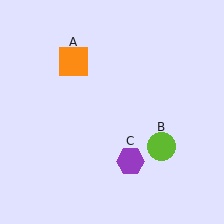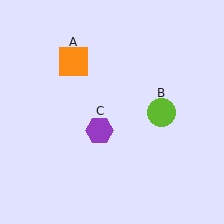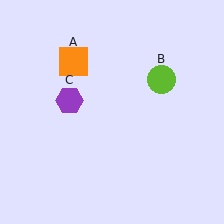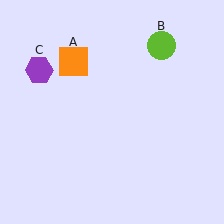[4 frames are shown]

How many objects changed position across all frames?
2 objects changed position: lime circle (object B), purple hexagon (object C).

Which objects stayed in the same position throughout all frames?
Orange square (object A) remained stationary.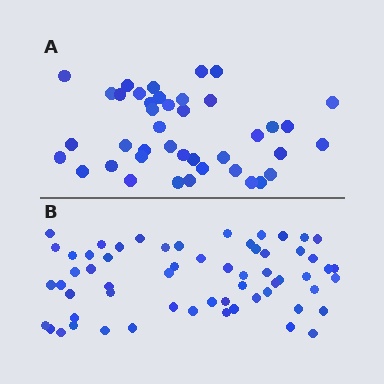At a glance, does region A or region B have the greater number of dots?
Region B (the bottom region) has more dots.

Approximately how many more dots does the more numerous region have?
Region B has approximately 20 more dots than region A.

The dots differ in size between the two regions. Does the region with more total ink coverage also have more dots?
No. Region A has more total ink coverage because its dots are larger, but region B actually contains more individual dots. Total area can be misleading — the number of items is what matters here.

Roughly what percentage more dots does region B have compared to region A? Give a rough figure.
About 45% more.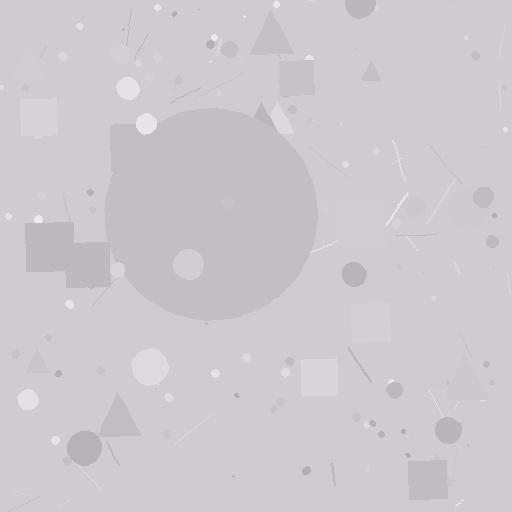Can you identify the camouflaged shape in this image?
The camouflaged shape is a circle.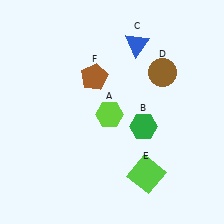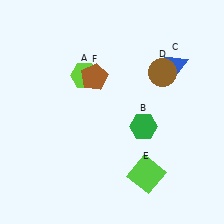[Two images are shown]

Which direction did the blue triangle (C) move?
The blue triangle (C) moved right.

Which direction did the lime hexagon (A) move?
The lime hexagon (A) moved up.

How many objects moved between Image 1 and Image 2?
2 objects moved between the two images.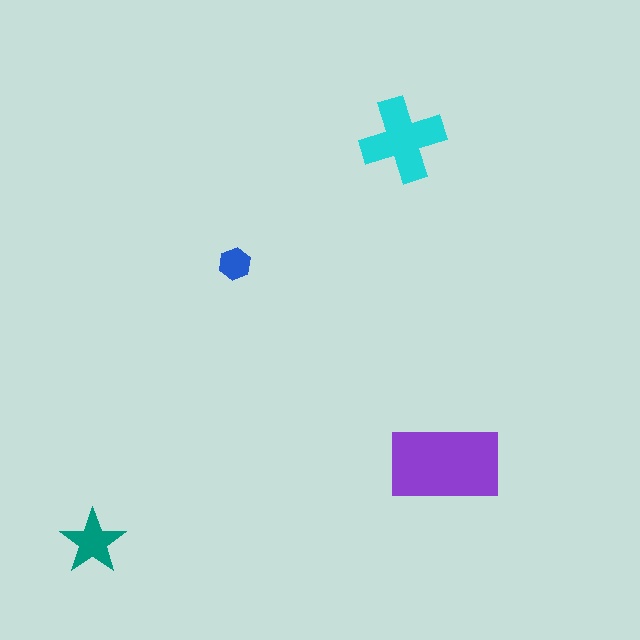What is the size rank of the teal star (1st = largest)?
3rd.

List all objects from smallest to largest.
The blue hexagon, the teal star, the cyan cross, the purple rectangle.